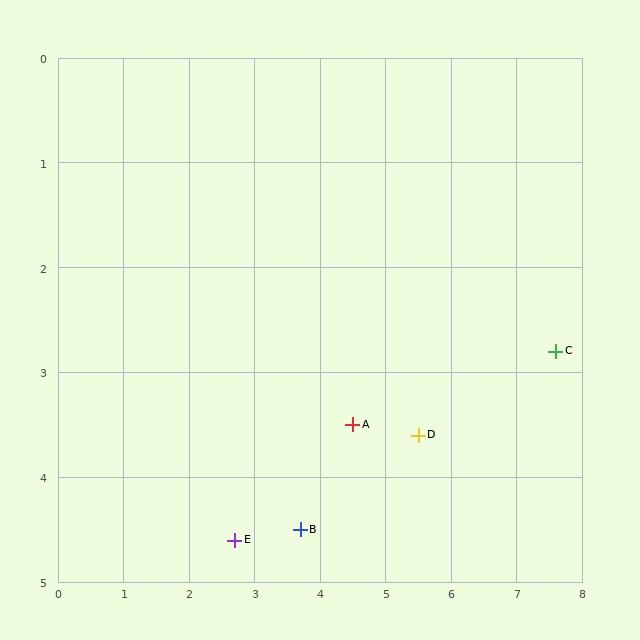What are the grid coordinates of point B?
Point B is at approximately (3.7, 4.5).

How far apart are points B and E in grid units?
Points B and E are about 1.0 grid units apart.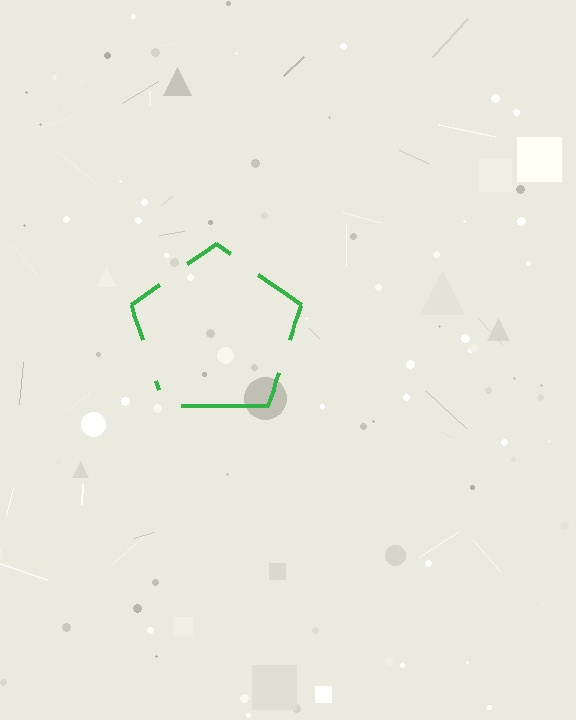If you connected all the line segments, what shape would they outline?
They would outline a pentagon.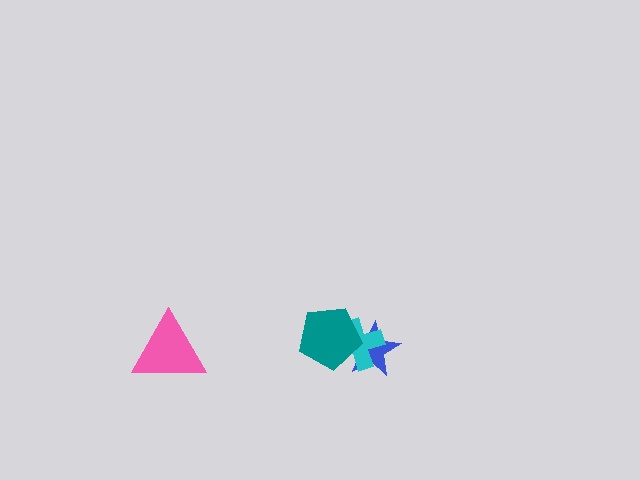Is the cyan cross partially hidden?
Yes, it is partially covered by another shape.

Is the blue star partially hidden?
Yes, it is partially covered by another shape.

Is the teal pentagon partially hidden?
No, no other shape covers it.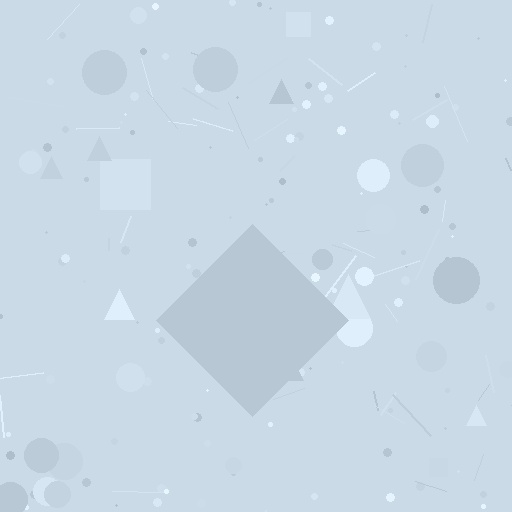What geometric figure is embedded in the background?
A diamond is embedded in the background.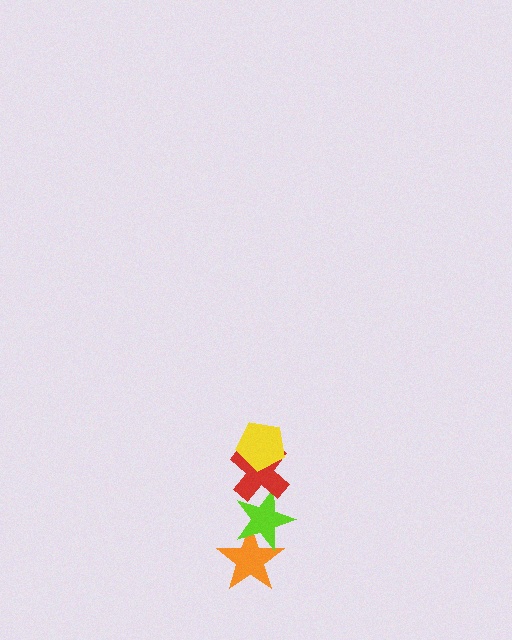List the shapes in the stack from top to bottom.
From top to bottom: the yellow pentagon, the red cross, the lime star, the orange star.